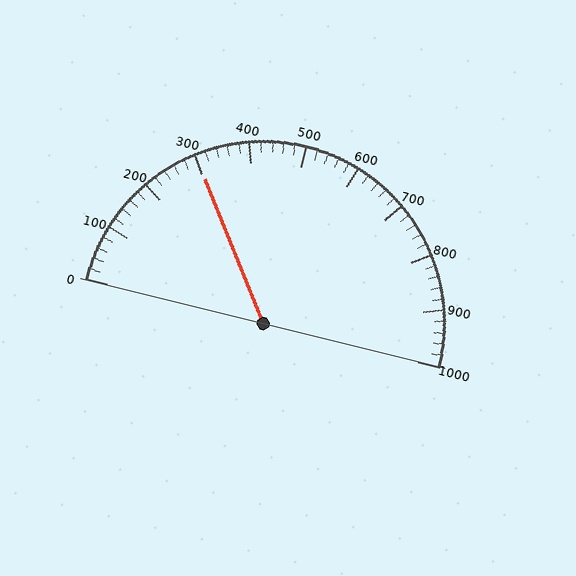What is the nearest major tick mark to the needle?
The nearest major tick mark is 300.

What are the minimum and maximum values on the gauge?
The gauge ranges from 0 to 1000.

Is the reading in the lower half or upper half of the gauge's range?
The reading is in the lower half of the range (0 to 1000).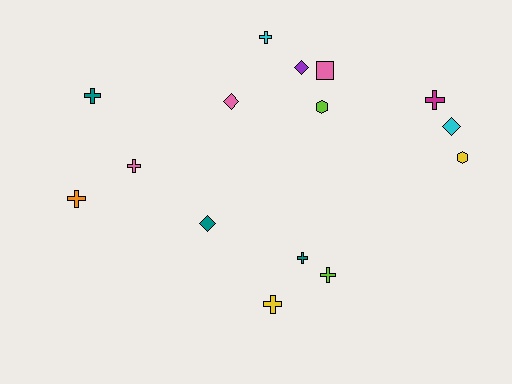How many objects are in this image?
There are 15 objects.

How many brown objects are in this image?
There are no brown objects.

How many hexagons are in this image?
There are 2 hexagons.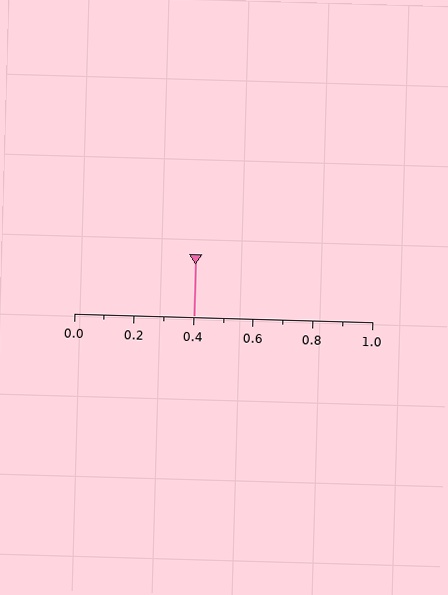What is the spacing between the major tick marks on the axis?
The major ticks are spaced 0.2 apart.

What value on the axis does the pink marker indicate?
The marker indicates approximately 0.4.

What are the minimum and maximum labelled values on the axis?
The axis runs from 0.0 to 1.0.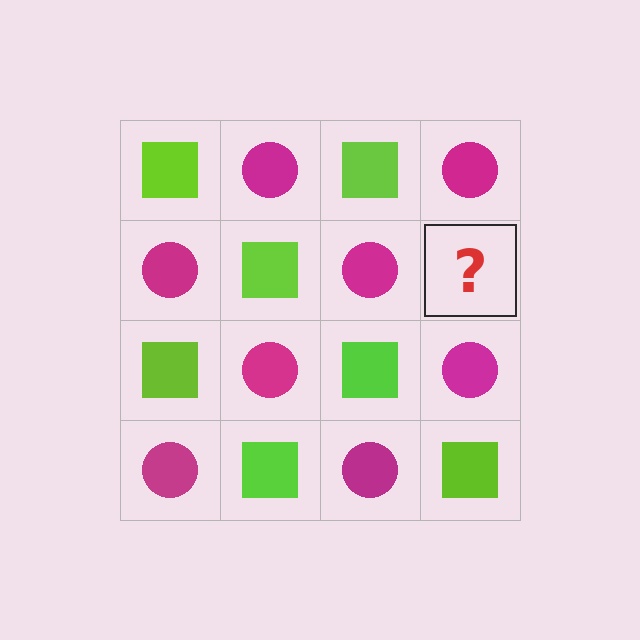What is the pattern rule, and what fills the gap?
The rule is that it alternates lime square and magenta circle in a checkerboard pattern. The gap should be filled with a lime square.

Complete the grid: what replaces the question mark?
The question mark should be replaced with a lime square.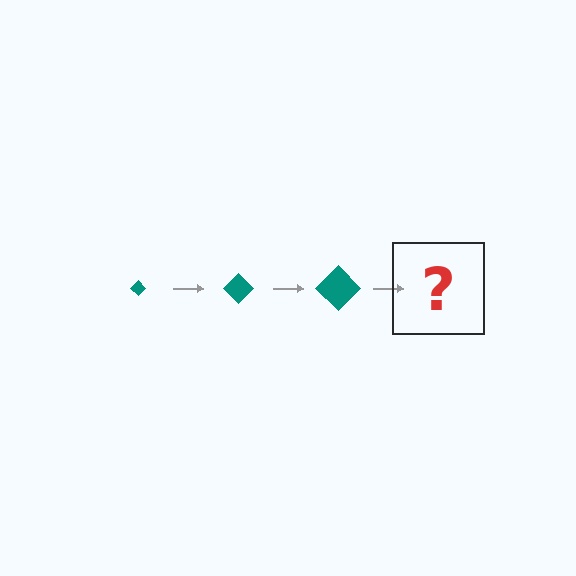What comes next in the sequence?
The next element should be a teal diamond, larger than the previous one.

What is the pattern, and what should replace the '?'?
The pattern is that the diamond gets progressively larger each step. The '?' should be a teal diamond, larger than the previous one.